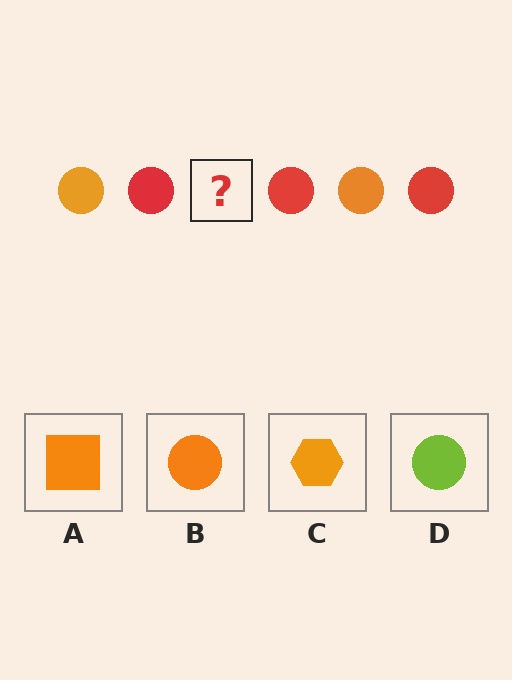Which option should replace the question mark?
Option B.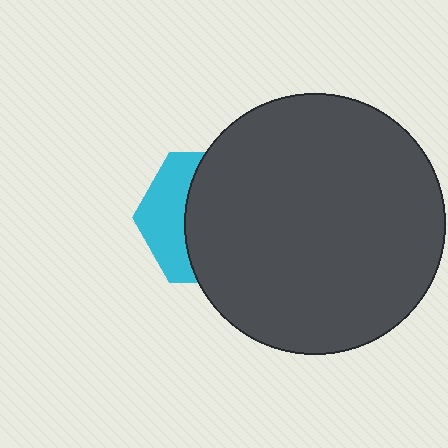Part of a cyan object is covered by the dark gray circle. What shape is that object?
It is a hexagon.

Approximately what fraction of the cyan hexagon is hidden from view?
Roughly 65% of the cyan hexagon is hidden behind the dark gray circle.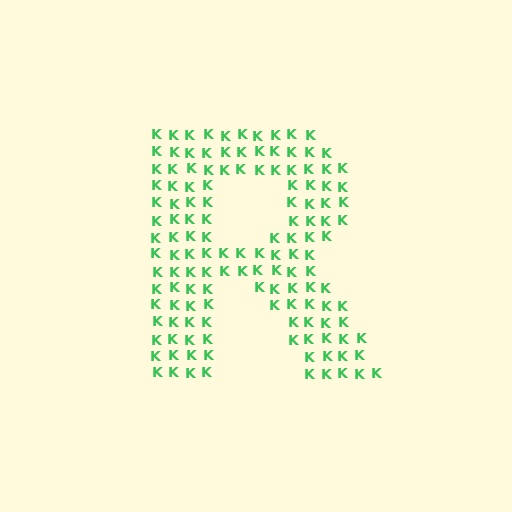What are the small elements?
The small elements are letter K's.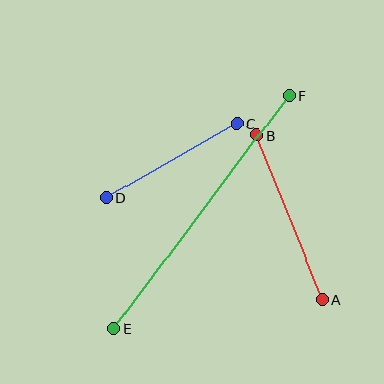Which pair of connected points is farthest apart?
Points E and F are farthest apart.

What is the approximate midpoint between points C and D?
The midpoint is at approximately (171, 161) pixels.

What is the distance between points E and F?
The distance is approximately 292 pixels.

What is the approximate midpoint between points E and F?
The midpoint is at approximately (201, 212) pixels.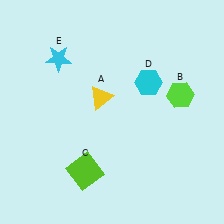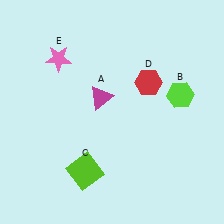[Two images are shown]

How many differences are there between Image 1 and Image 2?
There are 3 differences between the two images.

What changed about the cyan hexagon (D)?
In Image 1, D is cyan. In Image 2, it changed to red.